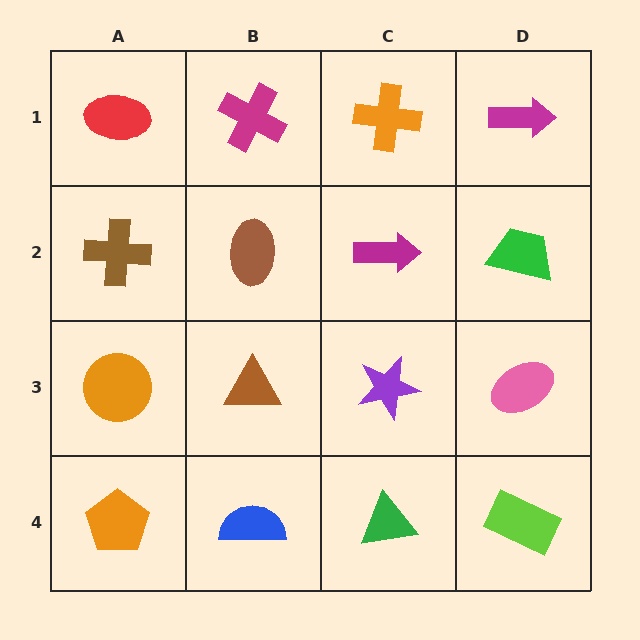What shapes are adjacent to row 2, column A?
A red ellipse (row 1, column A), an orange circle (row 3, column A), a brown ellipse (row 2, column B).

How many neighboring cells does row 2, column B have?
4.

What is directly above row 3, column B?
A brown ellipse.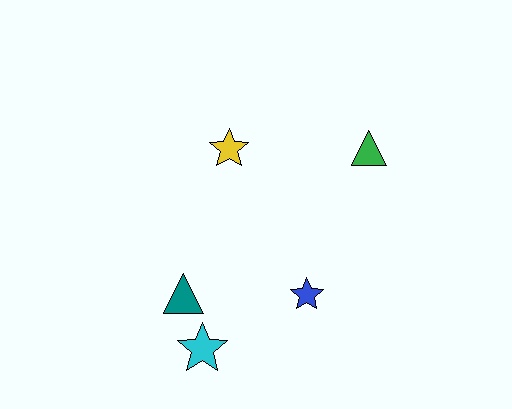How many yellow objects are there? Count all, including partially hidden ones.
There is 1 yellow object.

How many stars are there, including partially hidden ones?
There are 3 stars.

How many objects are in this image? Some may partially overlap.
There are 5 objects.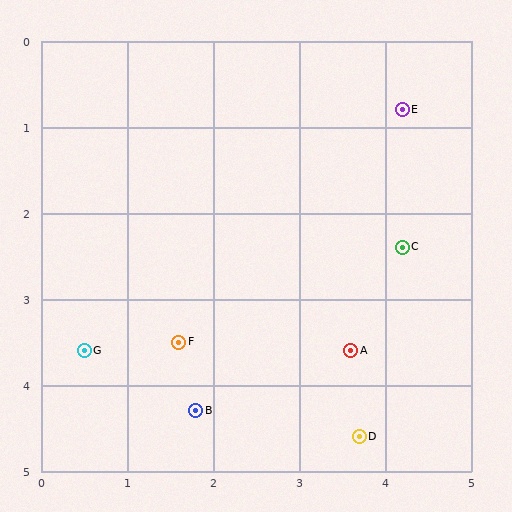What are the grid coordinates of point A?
Point A is at approximately (3.6, 3.6).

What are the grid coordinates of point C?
Point C is at approximately (4.2, 2.4).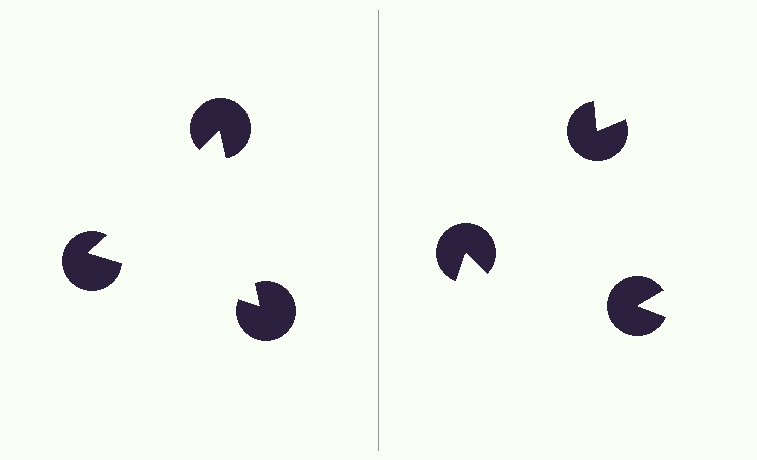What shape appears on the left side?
An illusory triangle.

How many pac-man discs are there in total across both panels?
6 — 3 on each side.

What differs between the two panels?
The pac-man discs are positioned identically on both sides; only the wedge orientations differ. On the left they align to a triangle; on the right they are misaligned.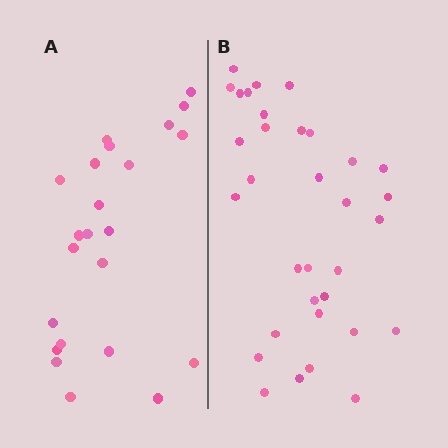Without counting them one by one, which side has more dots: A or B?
Region B (the right region) has more dots.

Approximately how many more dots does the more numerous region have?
Region B has roughly 10 or so more dots than region A.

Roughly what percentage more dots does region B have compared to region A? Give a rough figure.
About 45% more.